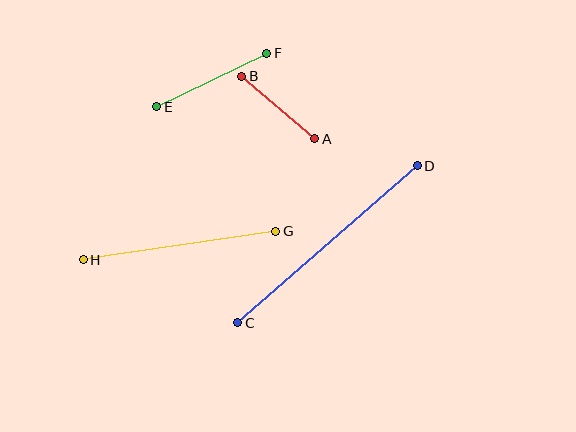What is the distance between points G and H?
The distance is approximately 195 pixels.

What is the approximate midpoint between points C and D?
The midpoint is at approximately (327, 244) pixels.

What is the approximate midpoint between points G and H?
The midpoint is at approximately (180, 245) pixels.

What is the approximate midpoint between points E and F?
The midpoint is at approximately (212, 80) pixels.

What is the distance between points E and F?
The distance is approximately 123 pixels.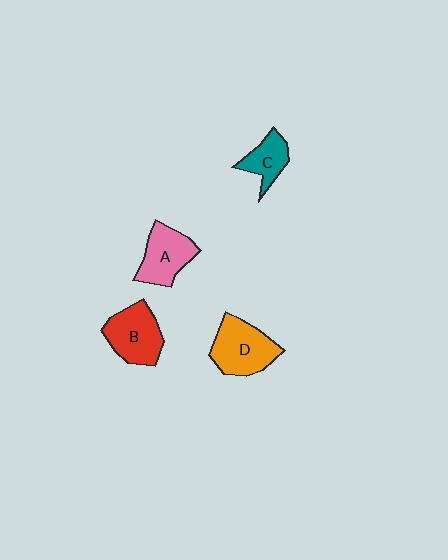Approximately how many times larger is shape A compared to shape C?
Approximately 1.5 times.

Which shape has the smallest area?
Shape C (teal).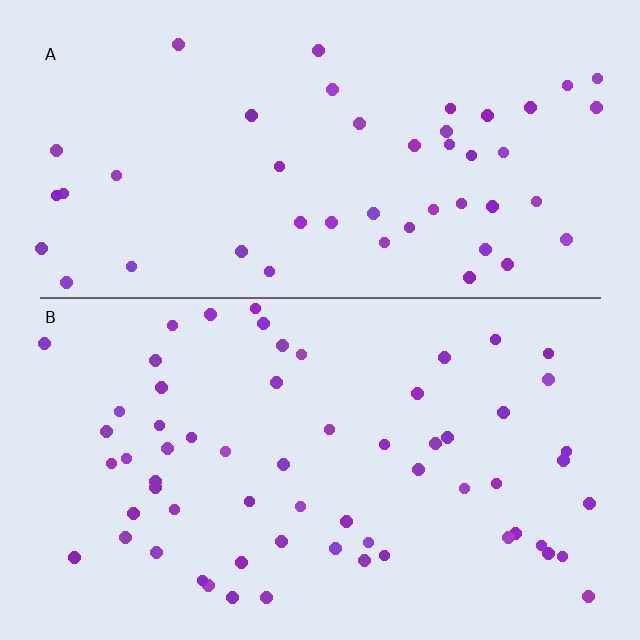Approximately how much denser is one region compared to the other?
Approximately 1.3× — region B over region A.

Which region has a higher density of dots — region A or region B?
B (the bottom).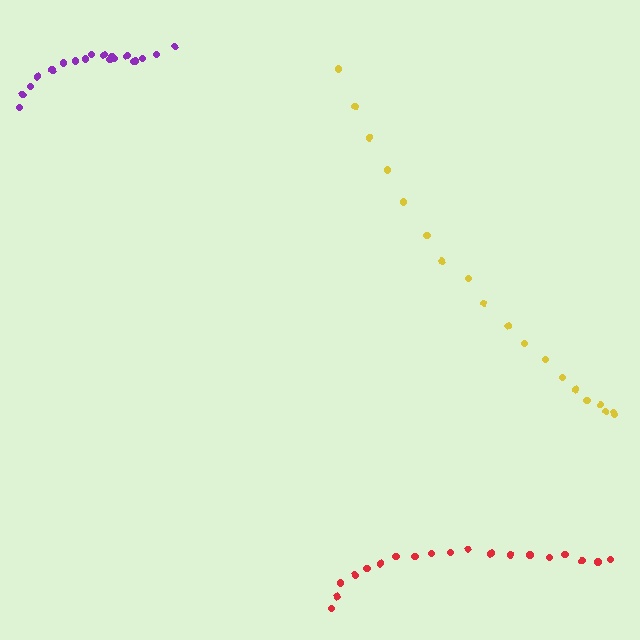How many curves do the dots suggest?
There are 3 distinct paths.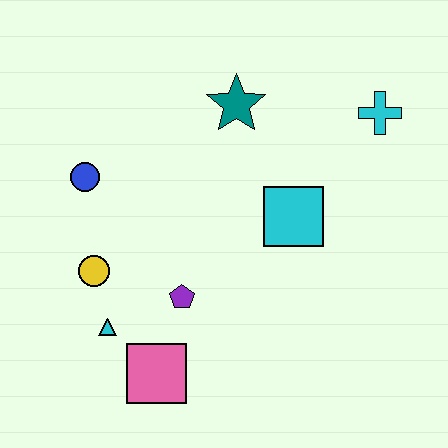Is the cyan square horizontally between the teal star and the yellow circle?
No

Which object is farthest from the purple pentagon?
The cyan cross is farthest from the purple pentagon.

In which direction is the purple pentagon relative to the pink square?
The purple pentagon is above the pink square.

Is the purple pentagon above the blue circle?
No